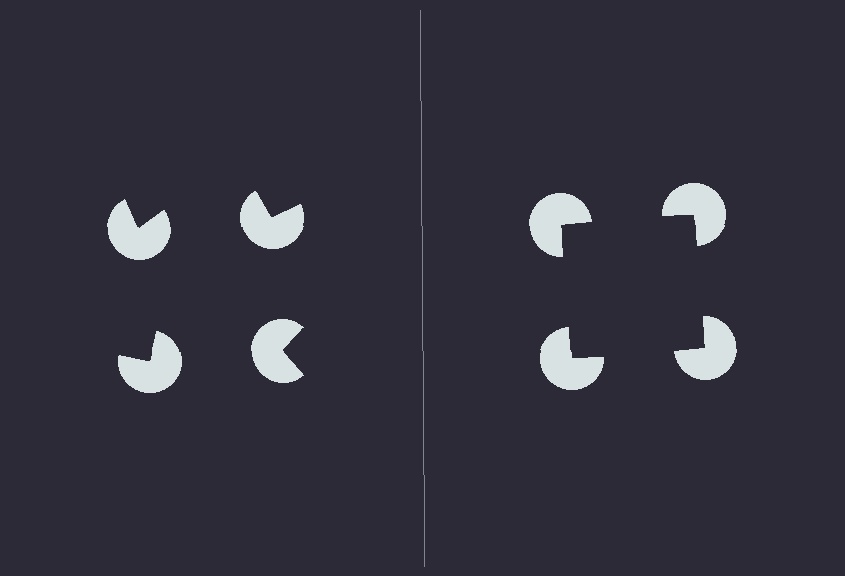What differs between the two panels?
The pac-man discs are positioned identically on both sides; only the wedge orientations differ. On the right they align to a square; on the left they are misaligned.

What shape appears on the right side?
An illusory square.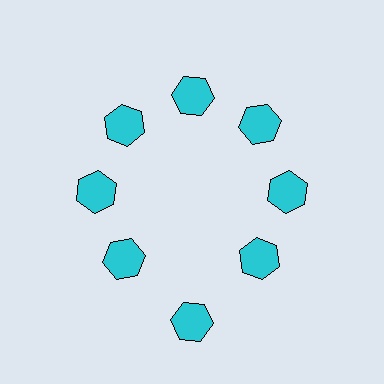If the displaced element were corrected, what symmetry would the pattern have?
It would have 8-fold rotational symmetry — the pattern would map onto itself every 45 degrees.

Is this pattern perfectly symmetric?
No. The 8 cyan hexagons are arranged in a ring, but one element near the 6 o'clock position is pushed outward from the center, breaking the 8-fold rotational symmetry.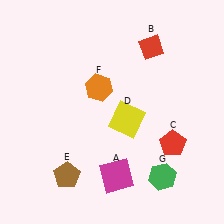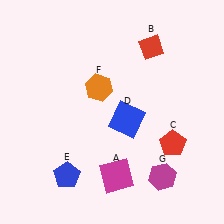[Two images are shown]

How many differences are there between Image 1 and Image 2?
There are 3 differences between the two images.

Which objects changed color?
D changed from yellow to blue. E changed from brown to blue. G changed from green to magenta.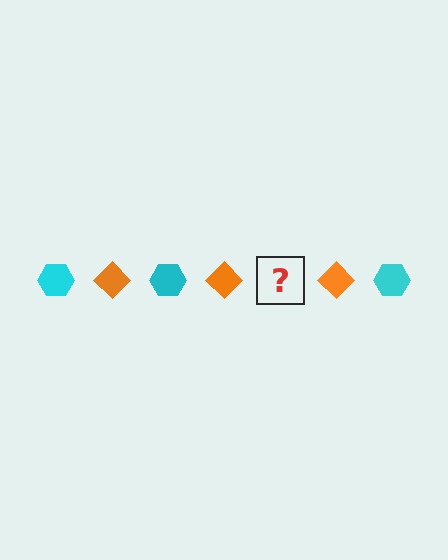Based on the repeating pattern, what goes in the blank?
The blank should be a cyan hexagon.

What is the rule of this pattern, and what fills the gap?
The rule is that the pattern alternates between cyan hexagon and orange diamond. The gap should be filled with a cyan hexagon.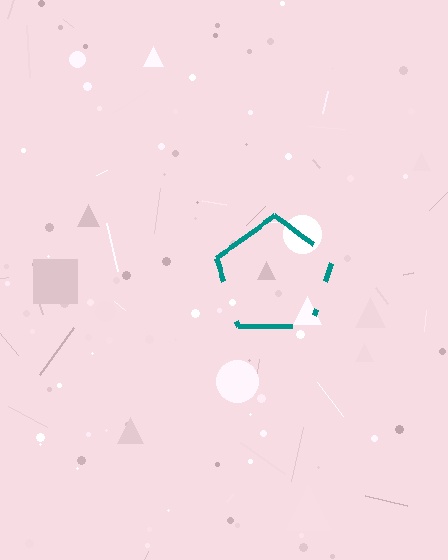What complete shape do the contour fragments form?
The contour fragments form a pentagon.